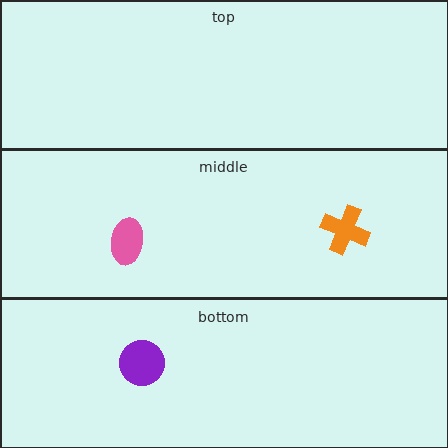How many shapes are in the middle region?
2.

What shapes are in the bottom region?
The purple circle.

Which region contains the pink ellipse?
The middle region.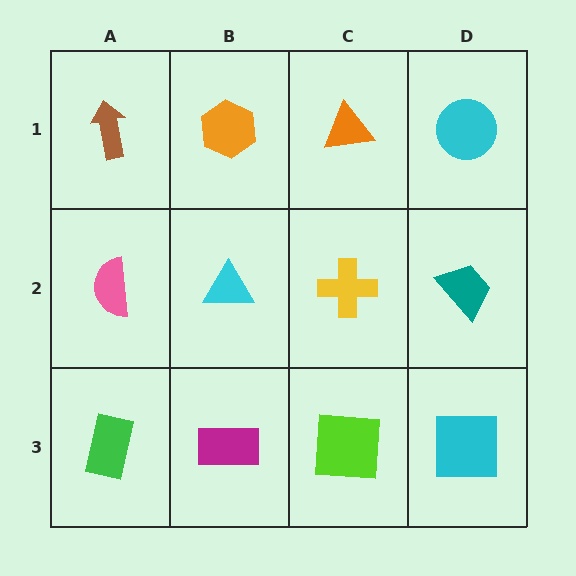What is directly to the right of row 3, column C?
A cyan square.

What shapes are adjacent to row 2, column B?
An orange hexagon (row 1, column B), a magenta rectangle (row 3, column B), a pink semicircle (row 2, column A), a yellow cross (row 2, column C).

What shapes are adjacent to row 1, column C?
A yellow cross (row 2, column C), an orange hexagon (row 1, column B), a cyan circle (row 1, column D).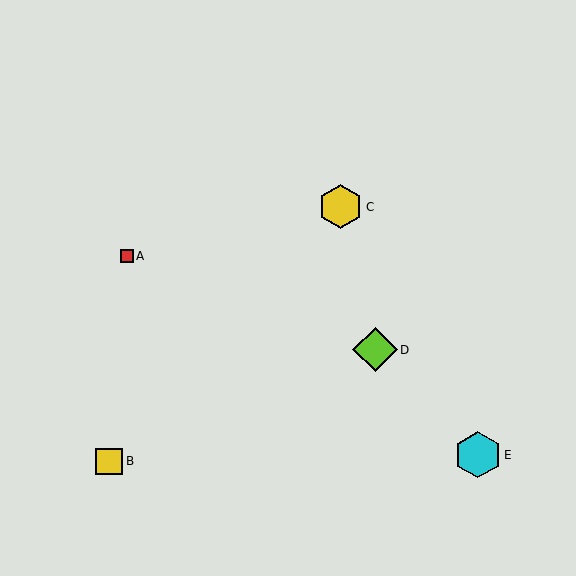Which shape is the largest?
The cyan hexagon (labeled E) is the largest.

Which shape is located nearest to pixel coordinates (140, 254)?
The red square (labeled A) at (127, 256) is nearest to that location.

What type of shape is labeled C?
Shape C is a yellow hexagon.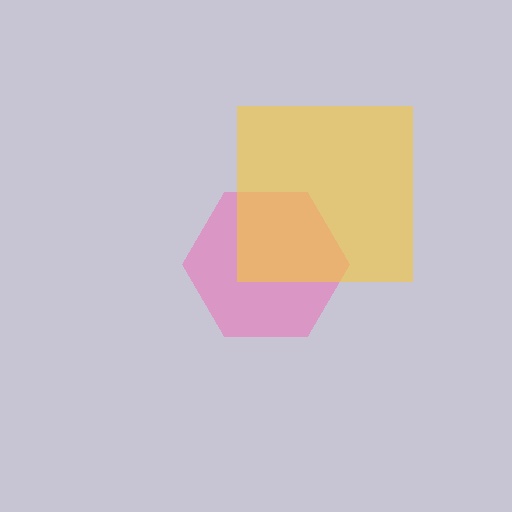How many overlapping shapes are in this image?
There are 2 overlapping shapes in the image.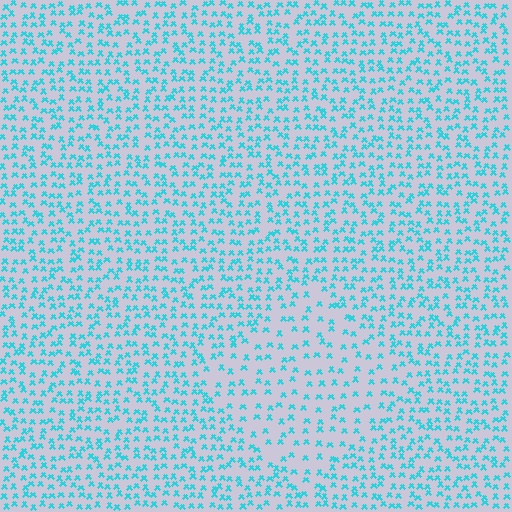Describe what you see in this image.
The image contains small cyan elements arranged at two different densities. A diamond-shaped region is visible where the elements are less densely packed than the surrounding area.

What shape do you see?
I see a diamond.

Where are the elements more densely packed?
The elements are more densely packed outside the diamond boundary.